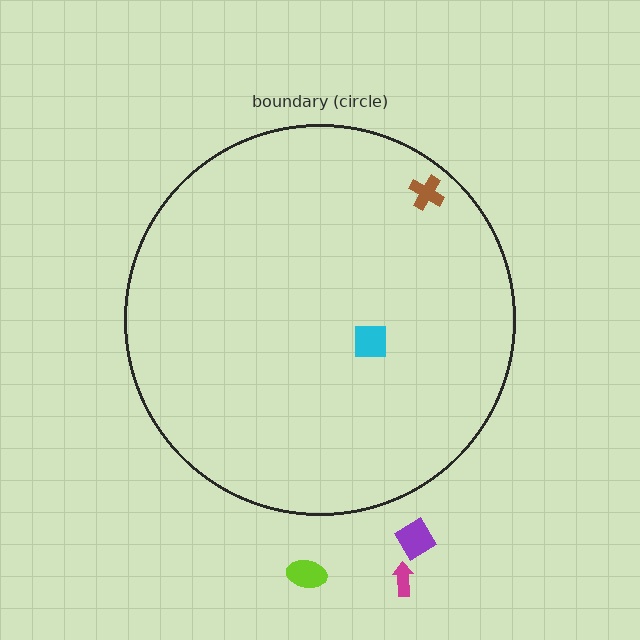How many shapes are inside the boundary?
2 inside, 3 outside.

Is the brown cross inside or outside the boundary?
Inside.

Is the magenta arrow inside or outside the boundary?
Outside.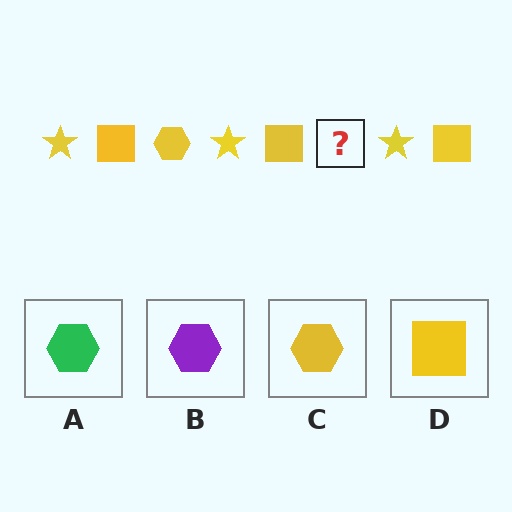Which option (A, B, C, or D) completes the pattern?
C.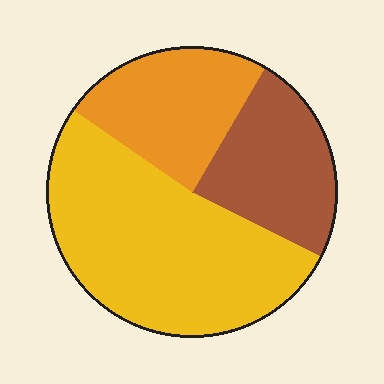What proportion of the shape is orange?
Orange takes up about one quarter (1/4) of the shape.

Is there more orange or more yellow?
Yellow.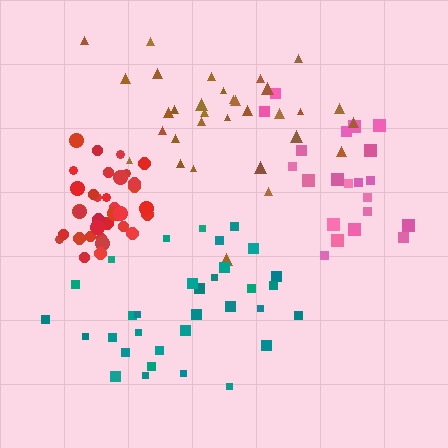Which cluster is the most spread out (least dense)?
Brown.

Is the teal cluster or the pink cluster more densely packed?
Pink.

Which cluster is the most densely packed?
Red.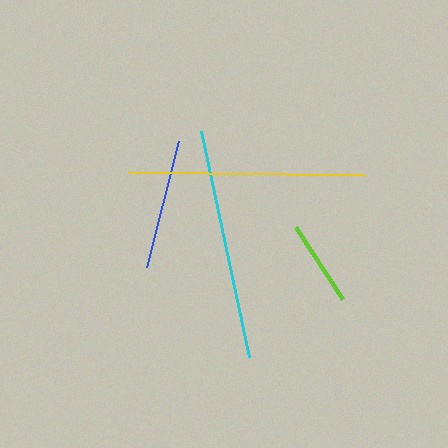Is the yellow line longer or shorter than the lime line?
The yellow line is longer than the lime line.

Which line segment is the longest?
The yellow line is the longest at approximately 235 pixels.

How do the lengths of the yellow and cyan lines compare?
The yellow and cyan lines are approximately the same length.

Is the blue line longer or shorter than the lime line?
The blue line is longer than the lime line.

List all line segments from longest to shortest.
From longest to shortest: yellow, cyan, blue, lime.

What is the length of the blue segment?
The blue segment is approximately 130 pixels long.